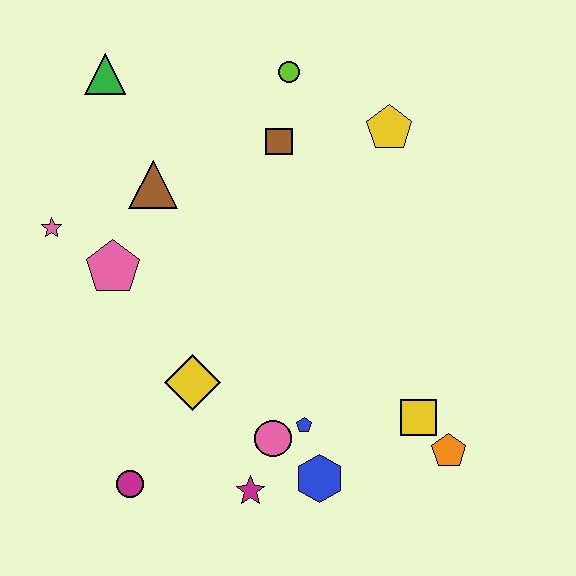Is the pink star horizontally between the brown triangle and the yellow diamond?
No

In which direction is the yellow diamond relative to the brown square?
The yellow diamond is below the brown square.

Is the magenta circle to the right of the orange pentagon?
No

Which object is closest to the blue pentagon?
The pink circle is closest to the blue pentagon.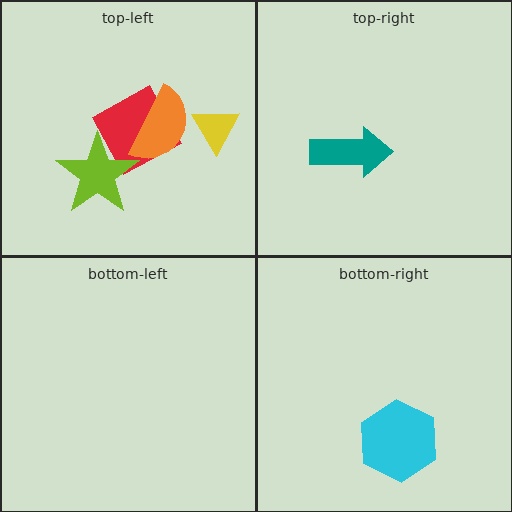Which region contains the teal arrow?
The top-right region.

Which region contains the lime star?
The top-left region.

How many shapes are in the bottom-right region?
1.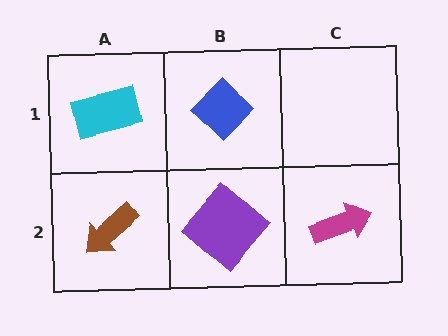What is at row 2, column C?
A magenta arrow.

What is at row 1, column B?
A blue diamond.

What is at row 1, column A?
A cyan rectangle.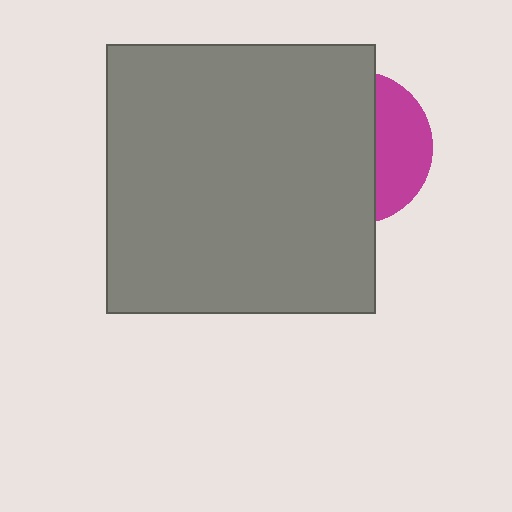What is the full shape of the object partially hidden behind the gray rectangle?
The partially hidden object is a magenta circle.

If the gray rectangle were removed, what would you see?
You would see the complete magenta circle.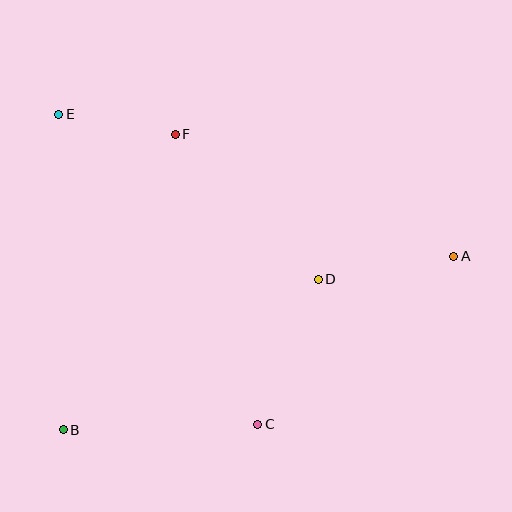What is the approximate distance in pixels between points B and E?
The distance between B and E is approximately 316 pixels.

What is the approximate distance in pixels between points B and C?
The distance between B and C is approximately 195 pixels.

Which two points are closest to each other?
Points E and F are closest to each other.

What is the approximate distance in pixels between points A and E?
The distance between A and E is approximately 420 pixels.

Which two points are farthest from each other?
Points A and B are farthest from each other.